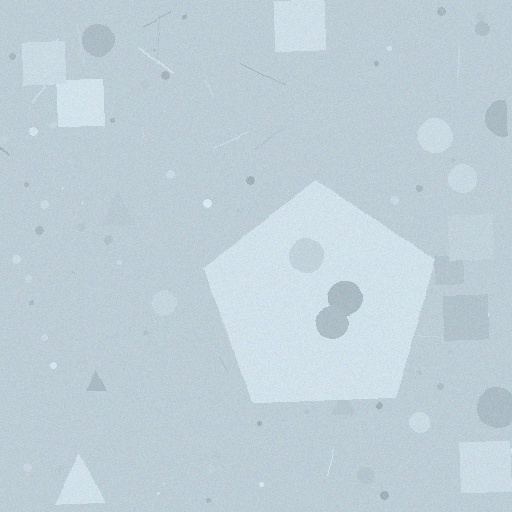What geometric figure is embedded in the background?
A pentagon is embedded in the background.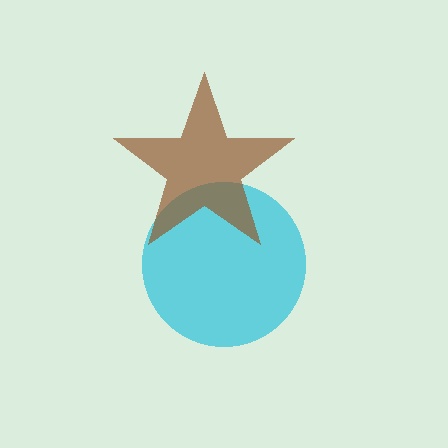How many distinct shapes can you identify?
There are 2 distinct shapes: a cyan circle, a brown star.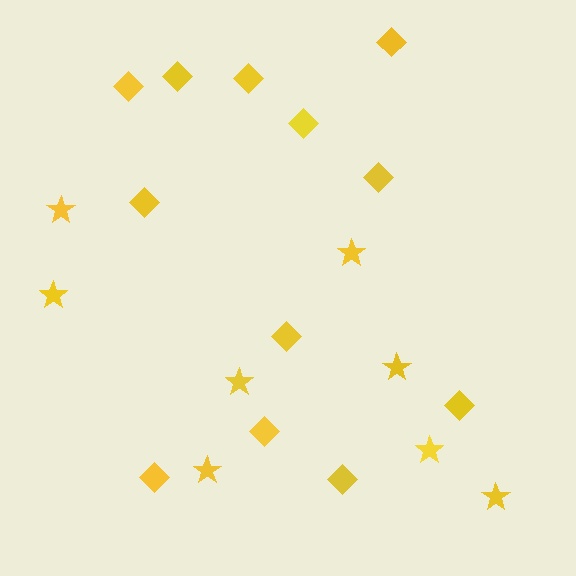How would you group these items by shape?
There are 2 groups: one group of diamonds (12) and one group of stars (8).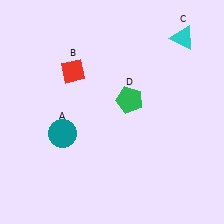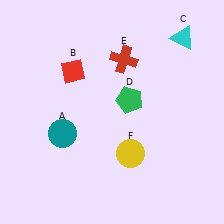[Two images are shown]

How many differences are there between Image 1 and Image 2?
There are 2 differences between the two images.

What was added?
A red cross (E), a yellow circle (F) were added in Image 2.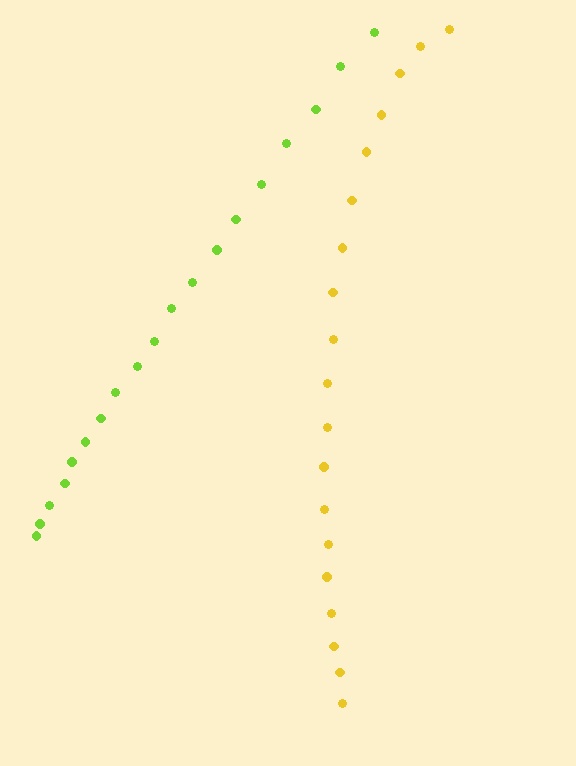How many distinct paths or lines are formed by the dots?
There are 2 distinct paths.